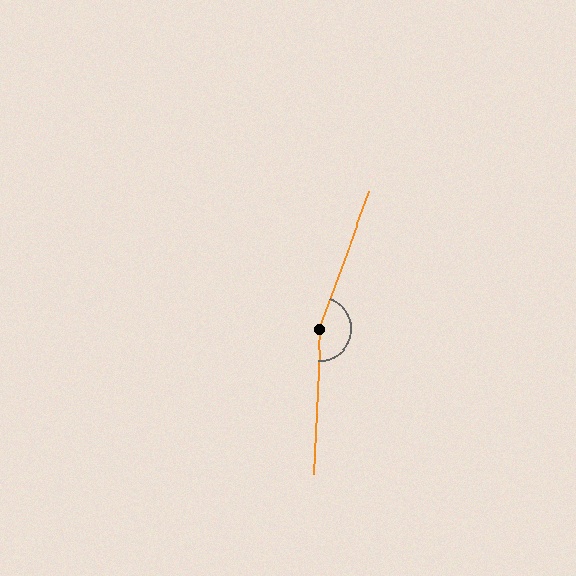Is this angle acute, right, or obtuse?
It is obtuse.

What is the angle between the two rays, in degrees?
Approximately 162 degrees.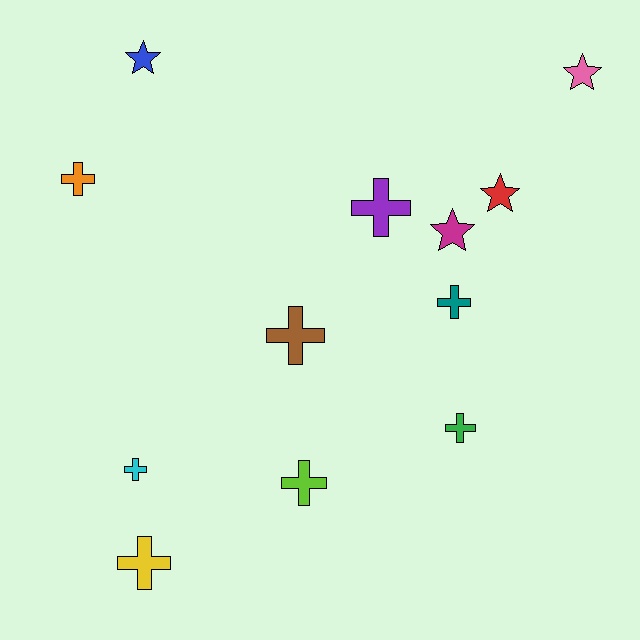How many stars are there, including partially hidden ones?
There are 4 stars.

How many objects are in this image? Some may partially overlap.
There are 12 objects.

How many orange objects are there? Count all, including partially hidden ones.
There is 1 orange object.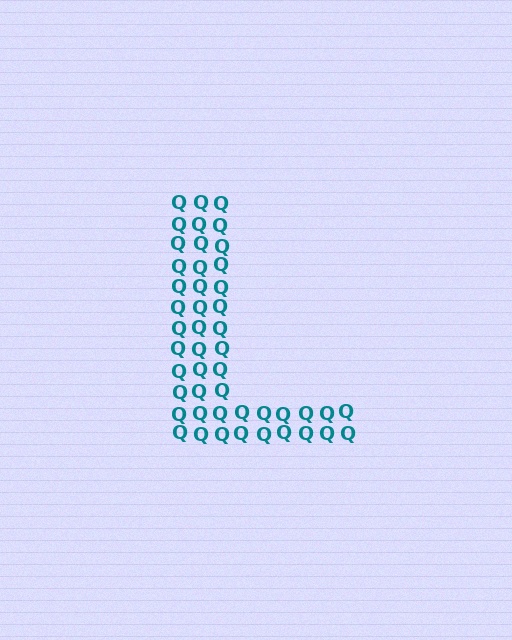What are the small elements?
The small elements are letter Q's.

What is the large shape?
The large shape is the letter L.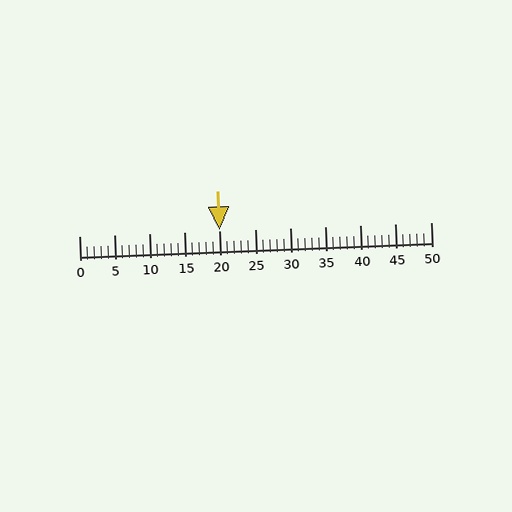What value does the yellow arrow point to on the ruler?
The yellow arrow points to approximately 20.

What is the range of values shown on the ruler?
The ruler shows values from 0 to 50.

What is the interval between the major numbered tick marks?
The major tick marks are spaced 5 units apart.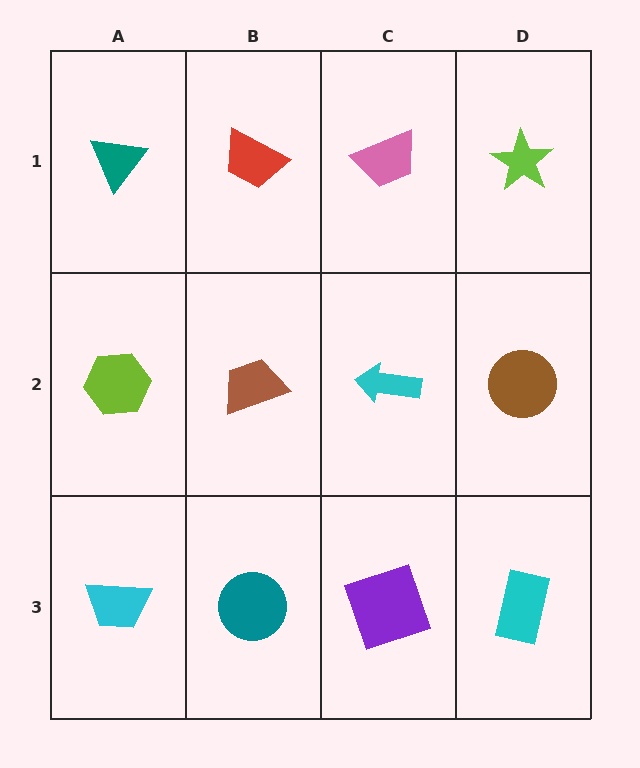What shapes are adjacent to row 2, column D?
A lime star (row 1, column D), a cyan rectangle (row 3, column D), a cyan arrow (row 2, column C).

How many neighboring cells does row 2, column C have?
4.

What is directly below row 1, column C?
A cyan arrow.